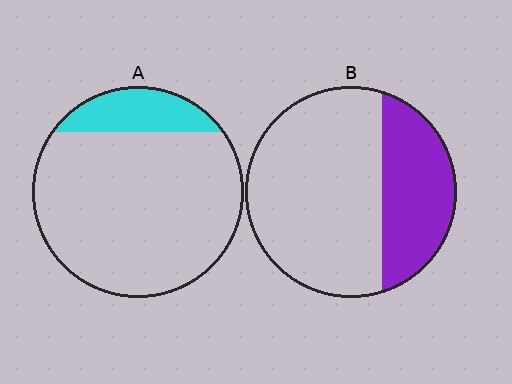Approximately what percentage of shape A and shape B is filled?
A is approximately 15% and B is approximately 30%.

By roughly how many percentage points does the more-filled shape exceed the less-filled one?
By roughly 15 percentage points (B over A).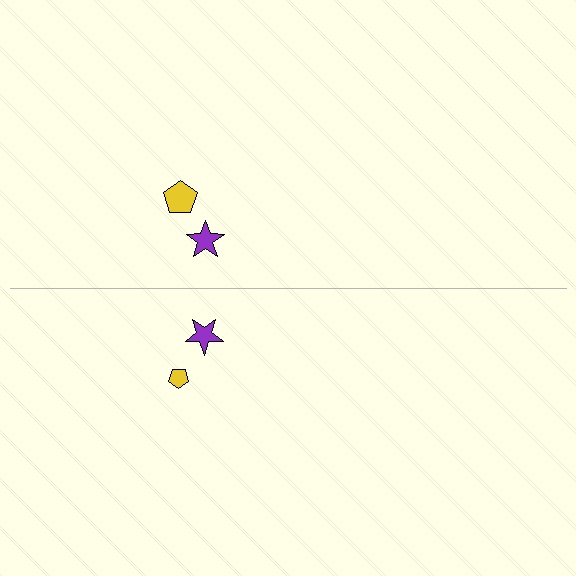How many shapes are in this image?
There are 4 shapes in this image.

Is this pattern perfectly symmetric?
No, the pattern is not perfectly symmetric. The yellow pentagon on the bottom side has a different size than its mirror counterpart.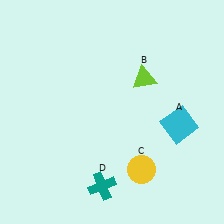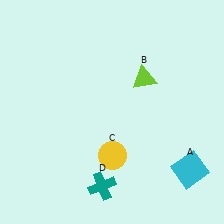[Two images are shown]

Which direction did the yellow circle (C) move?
The yellow circle (C) moved left.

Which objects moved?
The objects that moved are: the cyan square (A), the yellow circle (C).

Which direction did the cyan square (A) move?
The cyan square (A) moved down.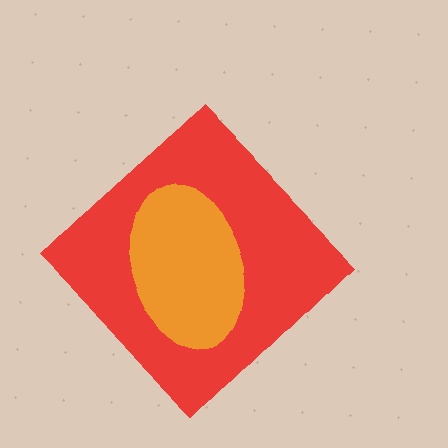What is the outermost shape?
The red diamond.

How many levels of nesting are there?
2.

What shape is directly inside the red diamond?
The orange ellipse.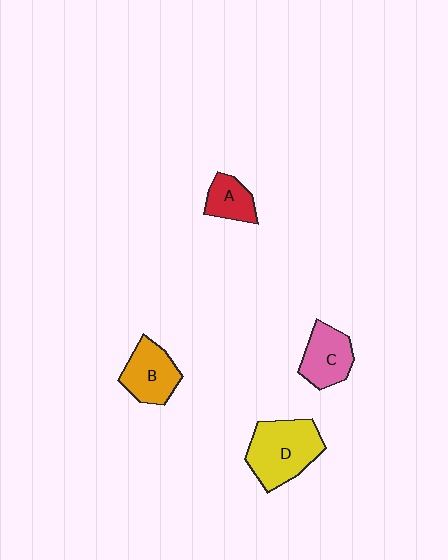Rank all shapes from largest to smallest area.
From largest to smallest: D (yellow), B (orange), C (pink), A (red).